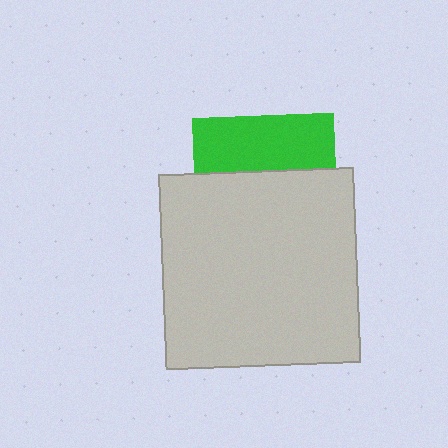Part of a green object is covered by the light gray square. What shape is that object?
It is a square.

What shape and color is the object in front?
The object in front is a light gray square.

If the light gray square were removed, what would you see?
You would see the complete green square.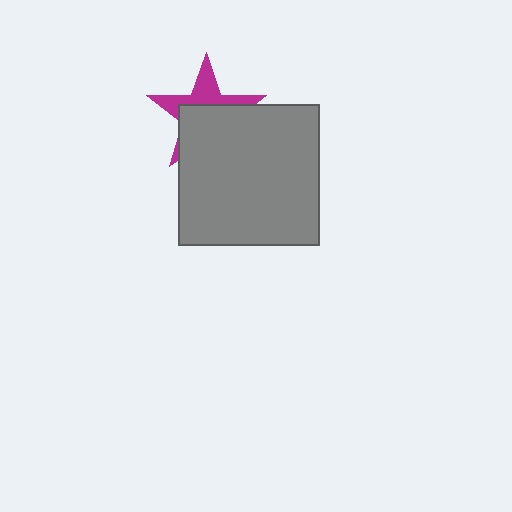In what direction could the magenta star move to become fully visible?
The magenta star could move up. That would shift it out from behind the gray square entirely.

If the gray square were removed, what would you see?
You would see the complete magenta star.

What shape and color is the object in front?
The object in front is a gray square.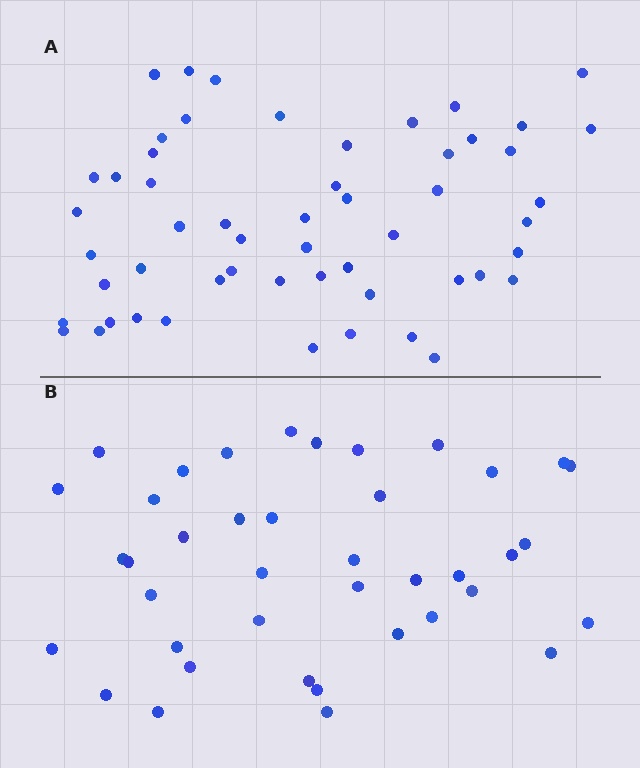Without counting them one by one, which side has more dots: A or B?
Region A (the top region) has more dots.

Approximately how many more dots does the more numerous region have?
Region A has approximately 15 more dots than region B.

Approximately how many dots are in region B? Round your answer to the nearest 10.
About 40 dots.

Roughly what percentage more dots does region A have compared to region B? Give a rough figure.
About 35% more.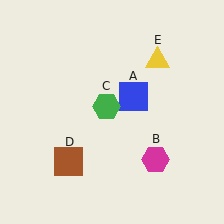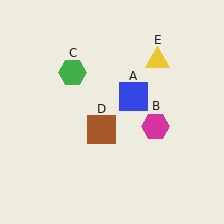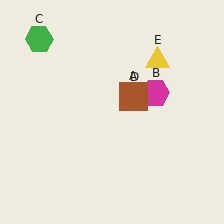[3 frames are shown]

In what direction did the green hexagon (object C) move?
The green hexagon (object C) moved up and to the left.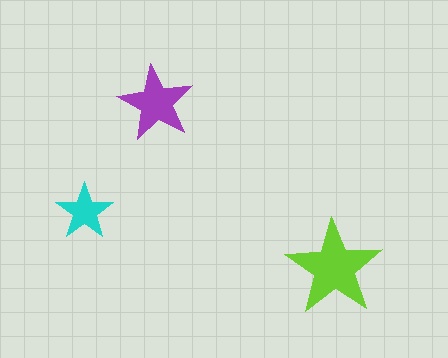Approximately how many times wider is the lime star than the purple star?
About 1.5 times wider.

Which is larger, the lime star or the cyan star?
The lime one.